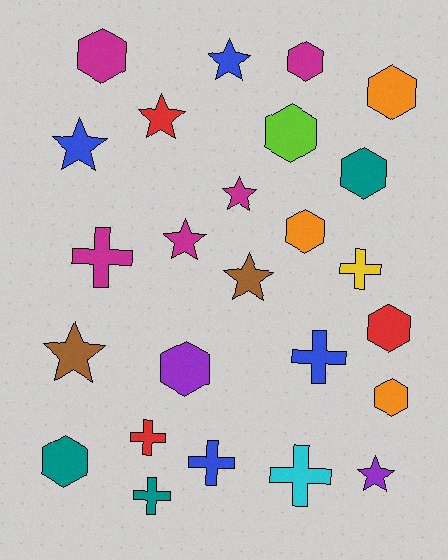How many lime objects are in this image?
There is 1 lime object.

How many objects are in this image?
There are 25 objects.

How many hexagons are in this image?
There are 10 hexagons.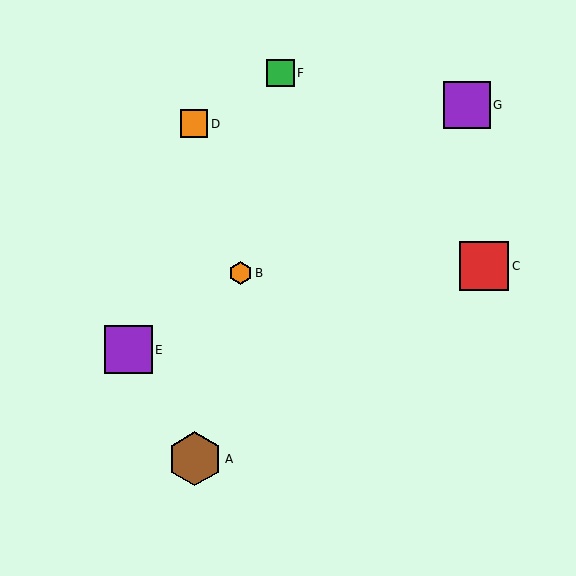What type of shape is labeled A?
Shape A is a brown hexagon.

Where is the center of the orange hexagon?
The center of the orange hexagon is at (241, 273).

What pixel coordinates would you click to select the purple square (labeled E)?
Click at (128, 350) to select the purple square E.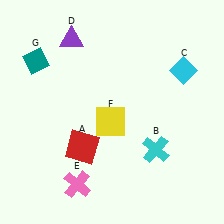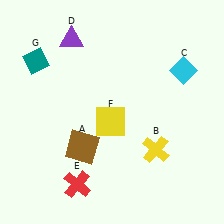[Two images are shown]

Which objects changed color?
A changed from red to brown. B changed from cyan to yellow. E changed from pink to red.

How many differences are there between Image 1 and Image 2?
There are 3 differences between the two images.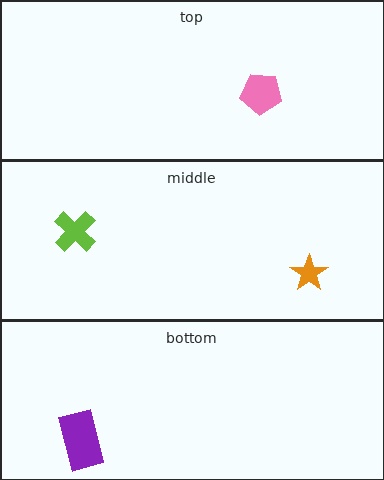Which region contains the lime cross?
The middle region.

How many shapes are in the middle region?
2.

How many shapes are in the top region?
1.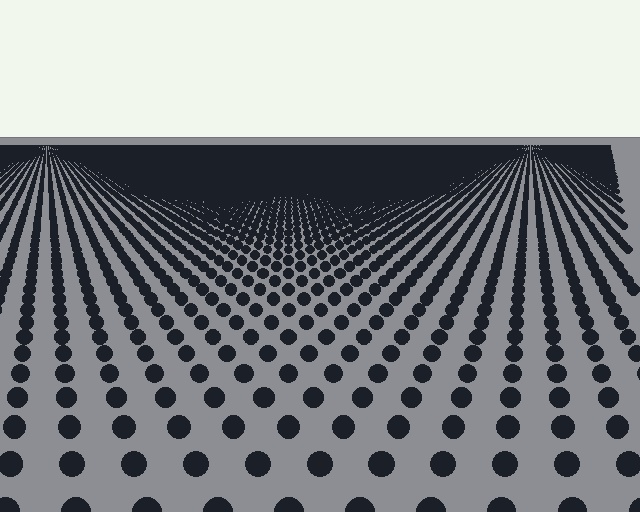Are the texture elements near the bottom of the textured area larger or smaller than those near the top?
Larger. Near the bottom, elements are closer to the viewer and appear at a bigger on-screen size.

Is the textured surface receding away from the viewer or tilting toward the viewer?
The surface is receding away from the viewer. Texture elements get smaller and denser toward the top.